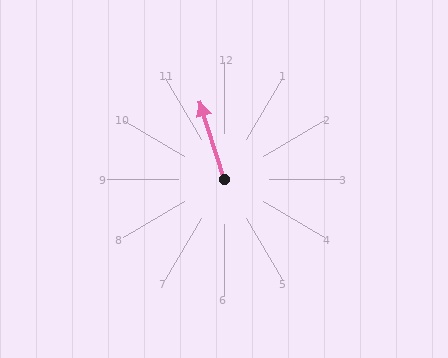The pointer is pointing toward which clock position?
Roughly 11 o'clock.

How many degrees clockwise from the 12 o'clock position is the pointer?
Approximately 343 degrees.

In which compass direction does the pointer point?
North.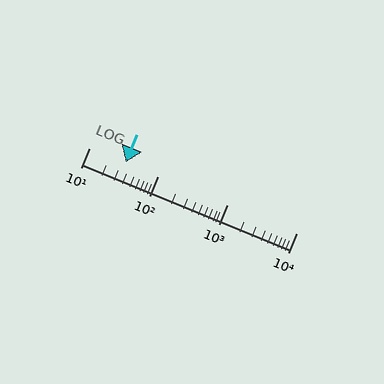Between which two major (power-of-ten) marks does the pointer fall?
The pointer is between 10 and 100.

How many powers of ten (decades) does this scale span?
The scale spans 3 decades, from 10 to 10000.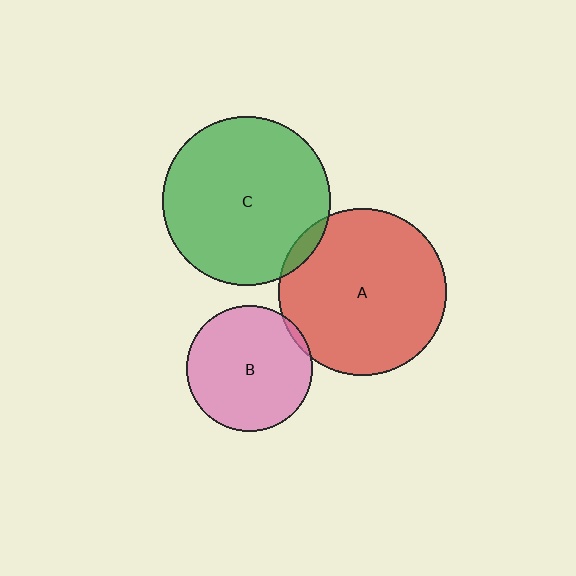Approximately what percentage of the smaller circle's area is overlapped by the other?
Approximately 5%.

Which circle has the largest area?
Circle C (green).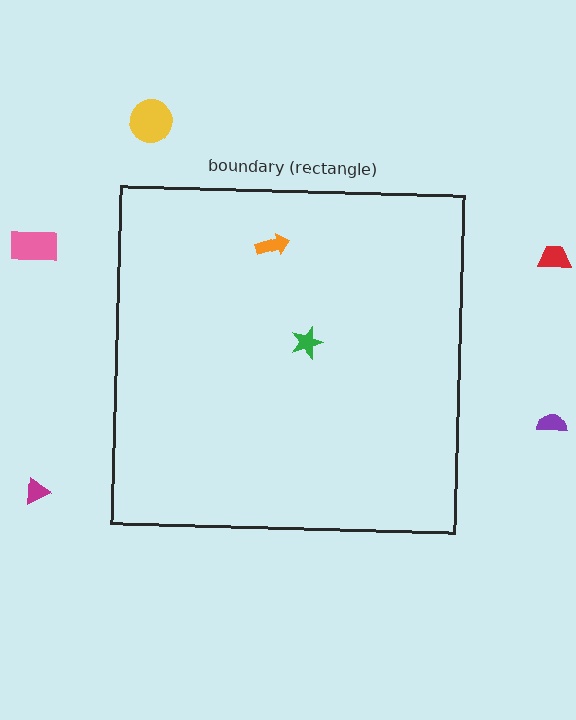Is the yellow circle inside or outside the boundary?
Outside.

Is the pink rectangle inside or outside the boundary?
Outside.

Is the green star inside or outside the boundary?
Inside.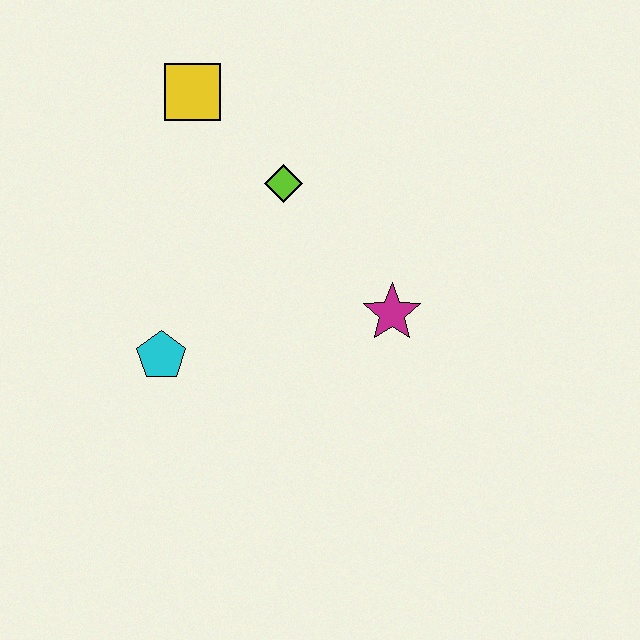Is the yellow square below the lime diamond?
No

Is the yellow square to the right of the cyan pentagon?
Yes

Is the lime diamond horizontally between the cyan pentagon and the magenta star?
Yes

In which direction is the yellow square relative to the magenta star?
The yellow square is above the magenta star.